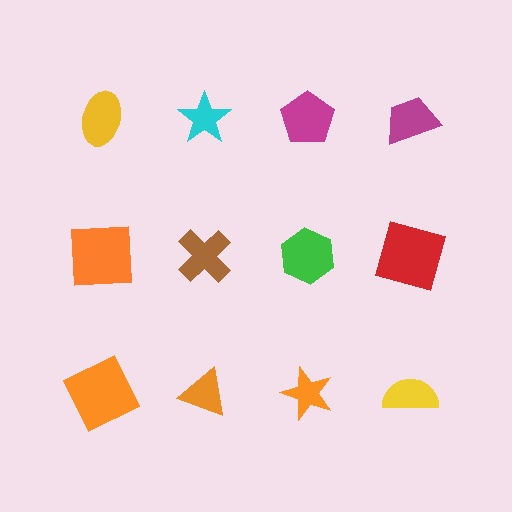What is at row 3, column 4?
A yellow semicircle.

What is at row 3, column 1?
An orange square.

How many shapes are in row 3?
4 shapes.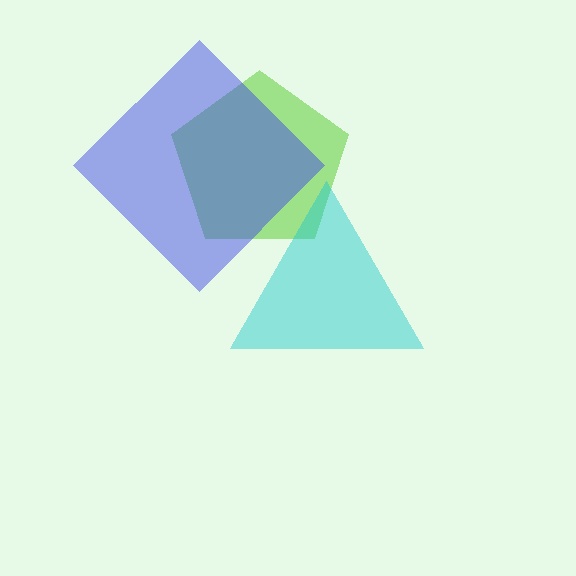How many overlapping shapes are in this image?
There are 3 overlapping shapes in the image.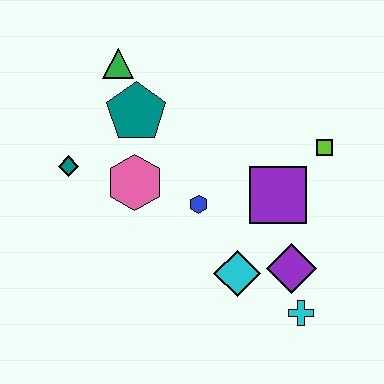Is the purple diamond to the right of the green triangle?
Yes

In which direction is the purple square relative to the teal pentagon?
The purple square is to the right of the teal pentagon.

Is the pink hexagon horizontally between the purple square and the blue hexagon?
No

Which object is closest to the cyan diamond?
The purple diamond is closest to the cyan diamond.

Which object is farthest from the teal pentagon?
The cyan cross is farthest from the teal pentagon.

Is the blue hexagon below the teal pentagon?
Yes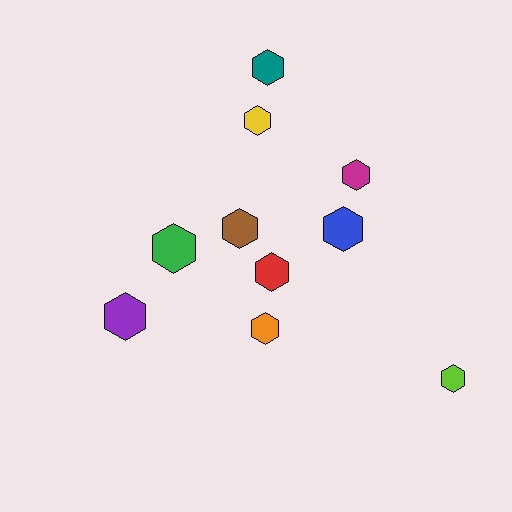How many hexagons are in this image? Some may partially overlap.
There are 10 hexagons.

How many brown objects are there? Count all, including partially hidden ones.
There is 1 brown object.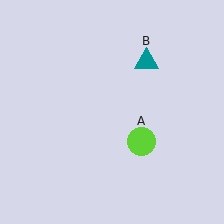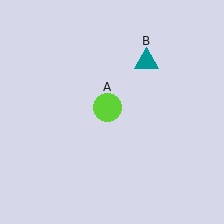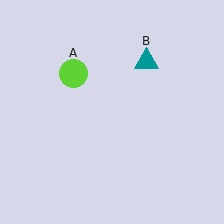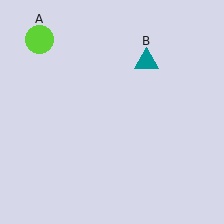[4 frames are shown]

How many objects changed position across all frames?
1 object changed position: lime circle (object A).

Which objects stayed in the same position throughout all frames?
Teal triangle (object B) remained stationary.